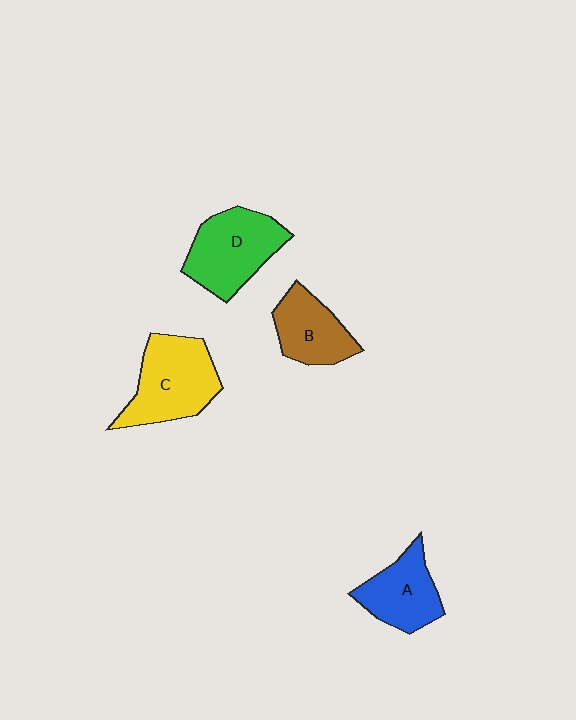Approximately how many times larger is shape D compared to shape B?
Approximately 1.4 times.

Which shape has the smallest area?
Shape B (brown).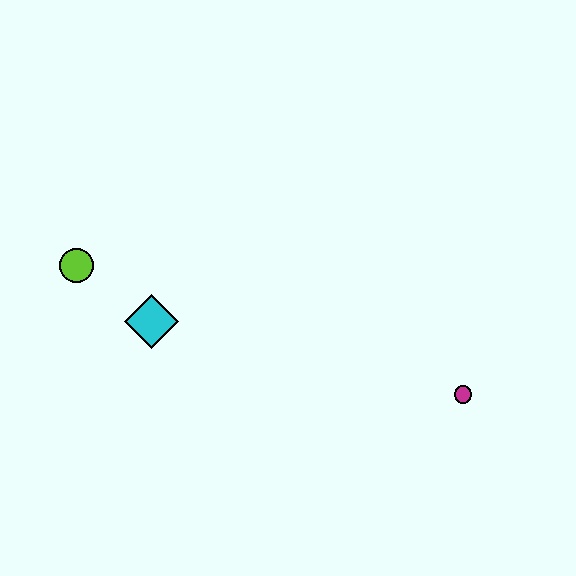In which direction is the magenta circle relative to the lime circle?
The magenta circle is to the right of the lime circle.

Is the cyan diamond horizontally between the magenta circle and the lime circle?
Yes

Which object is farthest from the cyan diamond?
The magenta circle is farthest from the cyan diamond.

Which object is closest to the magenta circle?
The cyan diamond is closest to the magenta circle.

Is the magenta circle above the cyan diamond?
No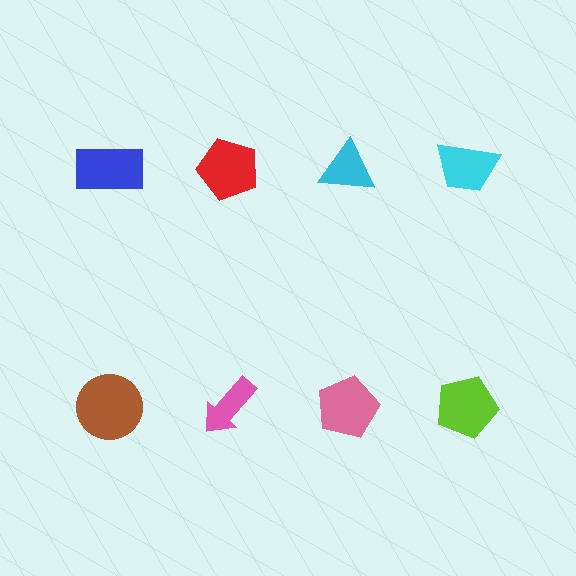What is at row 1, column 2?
A red pentagon.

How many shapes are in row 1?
4 shapes.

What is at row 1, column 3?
A cyan triangle.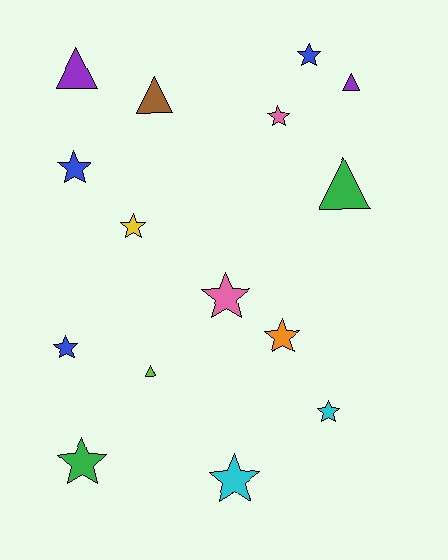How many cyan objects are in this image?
There are 2 cyan objects.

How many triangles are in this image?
There are 5 triangles.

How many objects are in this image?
There are 15 objects.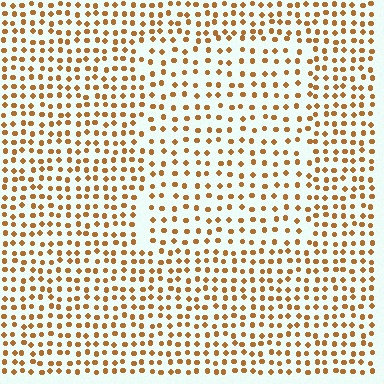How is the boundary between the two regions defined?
The boundary is defined by a change in element density (approximately 1.5x ratio). All elements are the same color, size, and shape.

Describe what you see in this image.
The image contains small brown elements arranged at two different densities. A rectangle-shaped region is visible where the elements are less densely packed than the surrounding area.